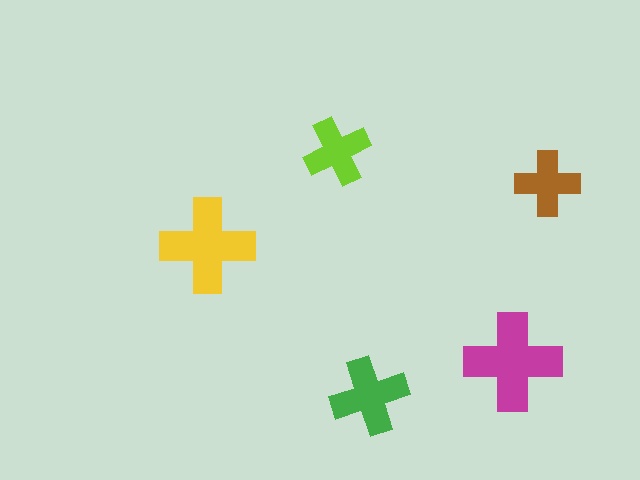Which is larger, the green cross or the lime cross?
The green one.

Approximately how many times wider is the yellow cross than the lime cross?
About 1.5 times wider.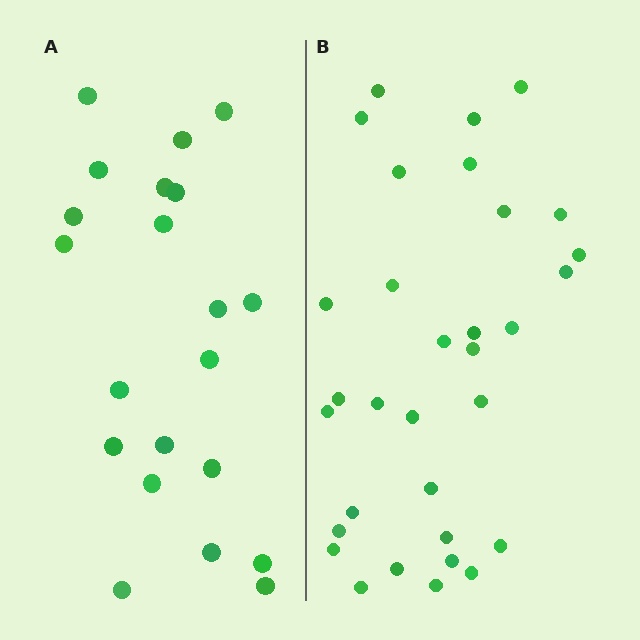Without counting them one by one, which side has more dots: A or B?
Region B (the right region) has more dots.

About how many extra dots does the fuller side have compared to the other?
Region B has roughly 12 or so more dots than region A.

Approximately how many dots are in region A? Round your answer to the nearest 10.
About 20 dots. (The exact count is 21, which rounds to 20.)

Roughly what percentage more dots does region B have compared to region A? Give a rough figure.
About 50% more.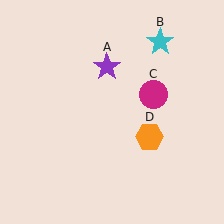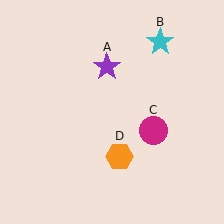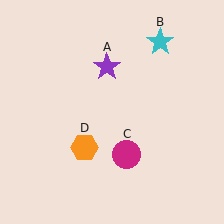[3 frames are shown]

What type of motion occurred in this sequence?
The magenta circle (object C), orange hexagon (object D) rotated clockwise around the center of the scene.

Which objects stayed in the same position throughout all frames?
Purple star (object A) and cyan star (object B) remained stationary.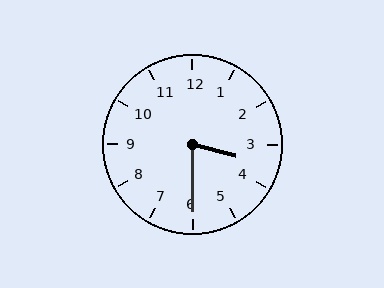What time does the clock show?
3:30.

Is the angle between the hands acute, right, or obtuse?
It is acute.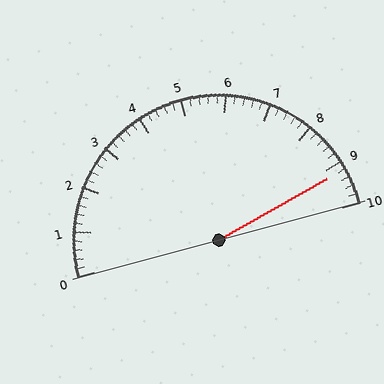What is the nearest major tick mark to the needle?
The nearest major tick mark is 9.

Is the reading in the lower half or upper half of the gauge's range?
The reading is in the upper half of the range (0 to 10).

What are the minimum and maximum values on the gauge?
The gauge ranges from 0 to 10.